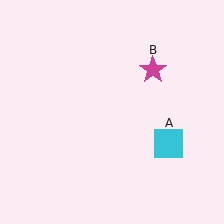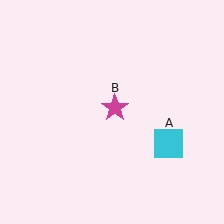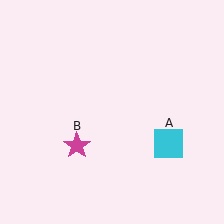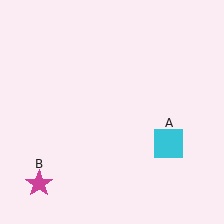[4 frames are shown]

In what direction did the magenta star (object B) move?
The magenta star (object B) moved down and to the left.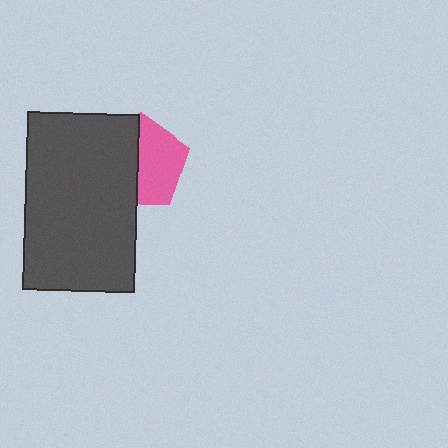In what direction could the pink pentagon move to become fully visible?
The pink pentagon could move right. That would shift it out from behind the dark gray rectangle entirely.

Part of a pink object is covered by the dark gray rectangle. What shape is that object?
It is a pentagon.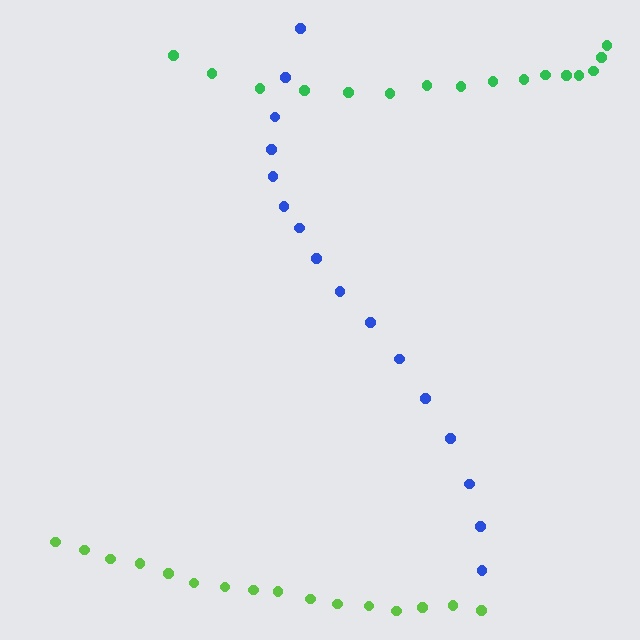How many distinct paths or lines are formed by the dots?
There are 3 distinct paths.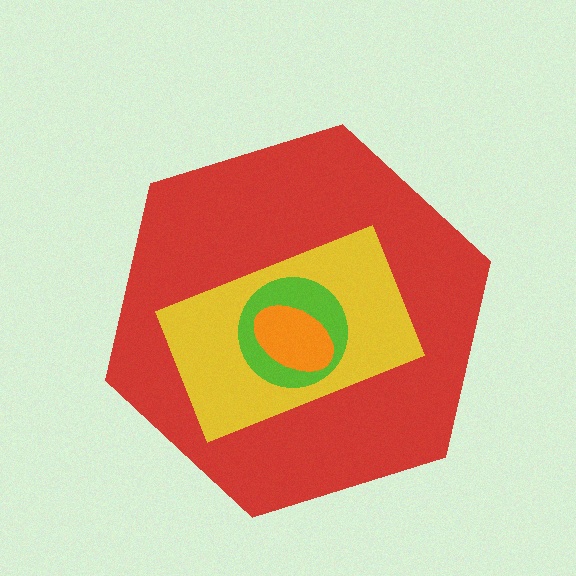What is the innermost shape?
The orange ellipse.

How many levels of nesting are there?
4.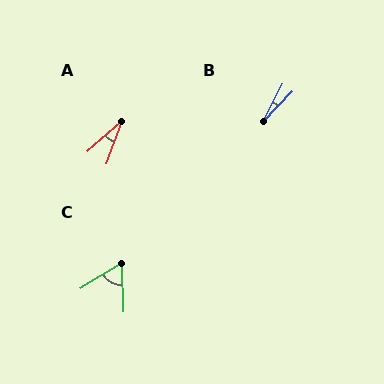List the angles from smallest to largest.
B (16°), A (29°), C (59°).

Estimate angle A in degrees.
Approximately 29 degrees.